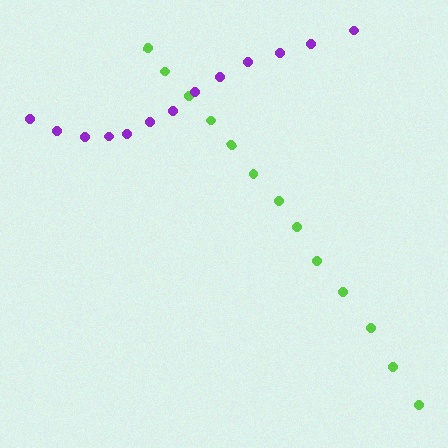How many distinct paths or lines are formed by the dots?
There are 2 distinct paths.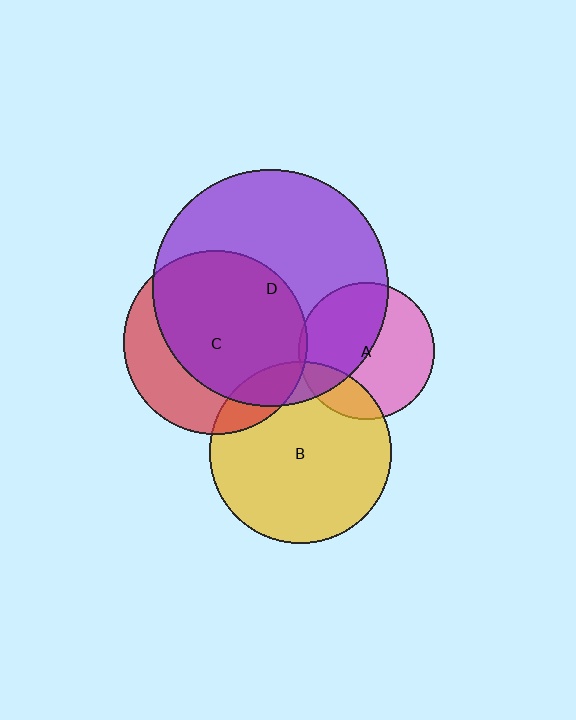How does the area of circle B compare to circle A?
Approximately 1.8 times.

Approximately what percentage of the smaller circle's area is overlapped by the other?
Approximately 20%.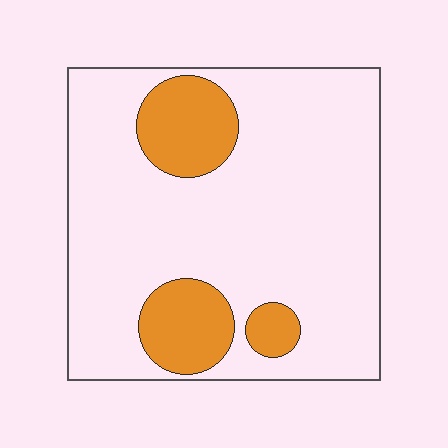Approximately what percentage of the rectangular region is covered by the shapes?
Approximately 20%.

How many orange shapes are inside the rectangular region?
3.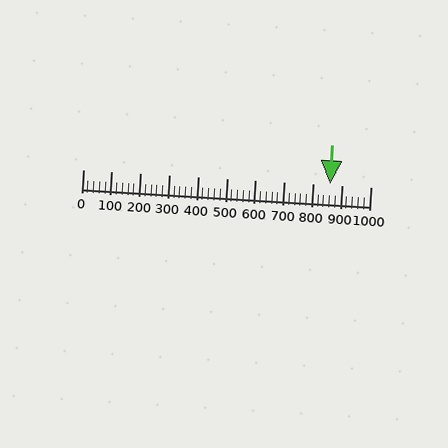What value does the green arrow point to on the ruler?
The green arrow points to approximately 860.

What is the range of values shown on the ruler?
The ruler shows values from 0 to 1000.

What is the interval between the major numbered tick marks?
The major tick marks are spaced 100 units apart.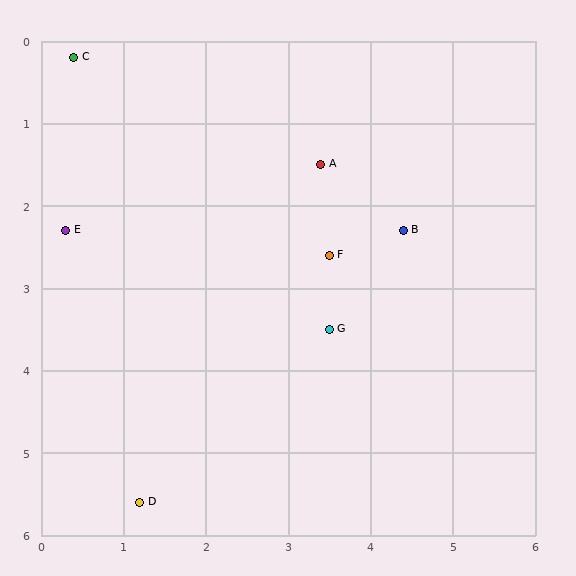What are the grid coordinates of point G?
Point G is at approximately (3.5, 3.5).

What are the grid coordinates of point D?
Point D is at approximately (1.2, 5.6).